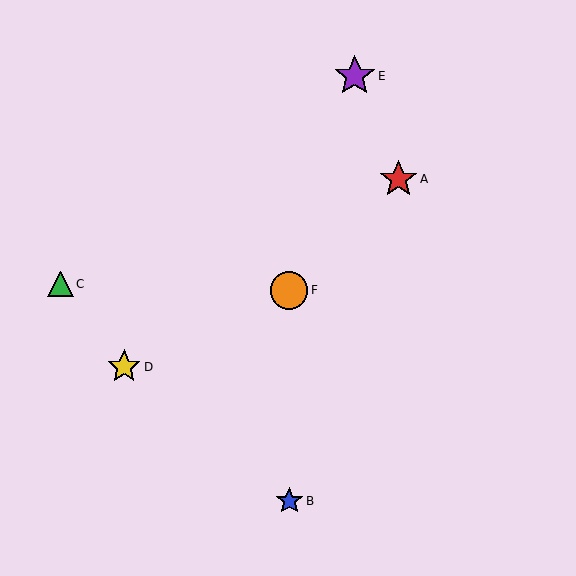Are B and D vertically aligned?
No, B is at x≈289 and D is at x≈124.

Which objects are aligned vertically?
Objects B, F are aligned vertically.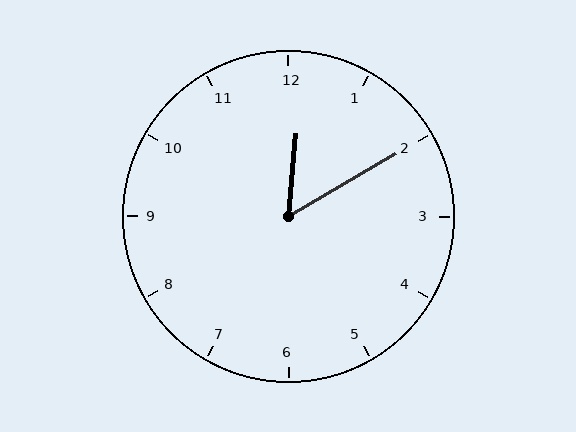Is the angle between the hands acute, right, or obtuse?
It is acute.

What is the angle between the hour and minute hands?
Approximately 55 degrees.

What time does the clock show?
12:10.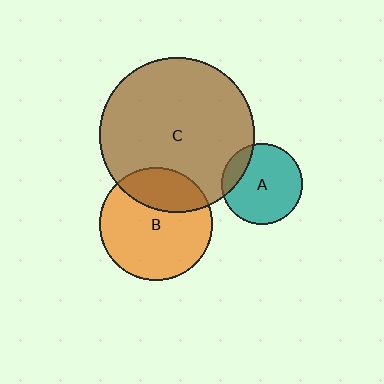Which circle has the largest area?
Circle C (brown).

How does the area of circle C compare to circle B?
Approximately 1.9 times.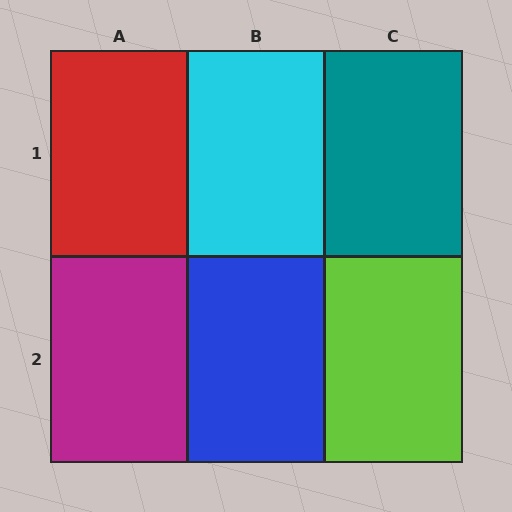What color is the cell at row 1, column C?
Teal.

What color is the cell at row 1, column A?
Red.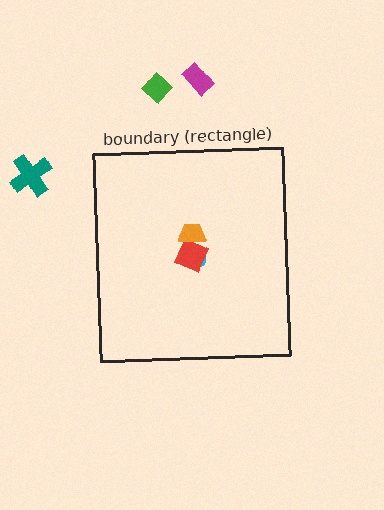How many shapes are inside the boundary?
3 inside, 3 outside.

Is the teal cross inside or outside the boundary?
Outside.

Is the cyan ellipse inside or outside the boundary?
Inside.